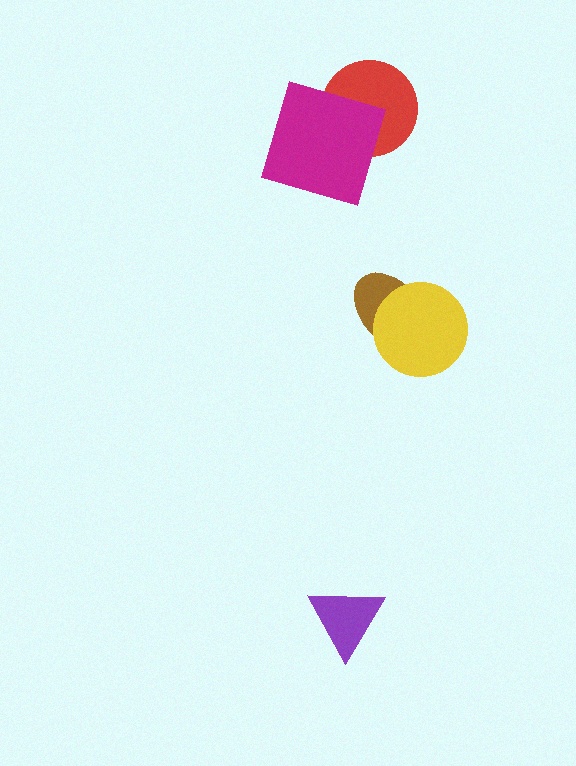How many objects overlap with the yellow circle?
1 object overlaps with the yellow circle.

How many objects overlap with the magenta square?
1 object overlaps with the magenta square.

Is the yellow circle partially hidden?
No, no other shape covers it.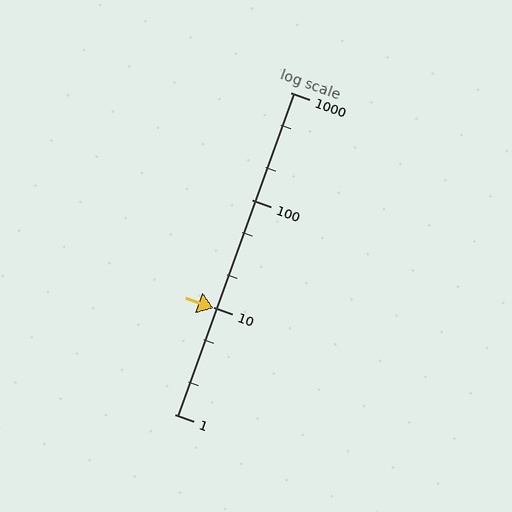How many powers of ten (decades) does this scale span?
The scale spans 3 decades, from 1 to 1000.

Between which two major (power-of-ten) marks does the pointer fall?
The pointer is between 1 and 10.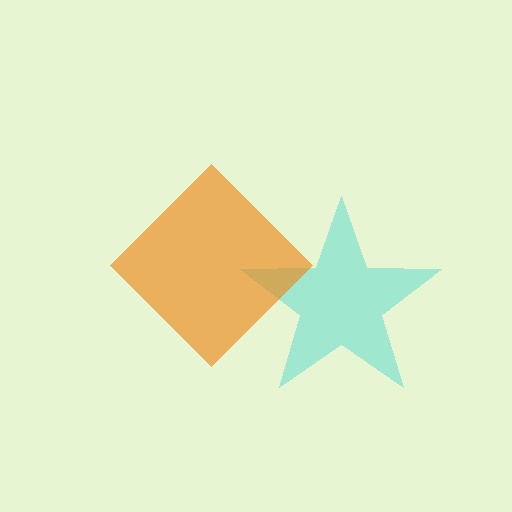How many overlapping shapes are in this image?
There are 2 overlapping shapes in the image.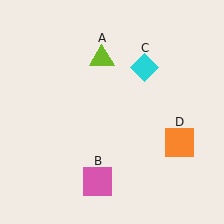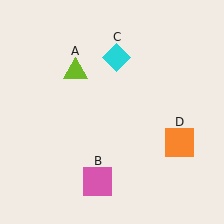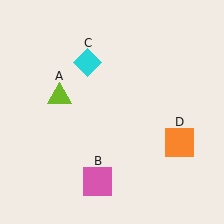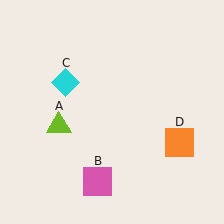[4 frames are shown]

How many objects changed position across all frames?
2 objects changed position: lime triangle (object A), cyan diamond (object C).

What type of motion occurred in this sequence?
The lime triangle (object A), cyan diamond (object C) rotated counterclockwise around the center of the scene.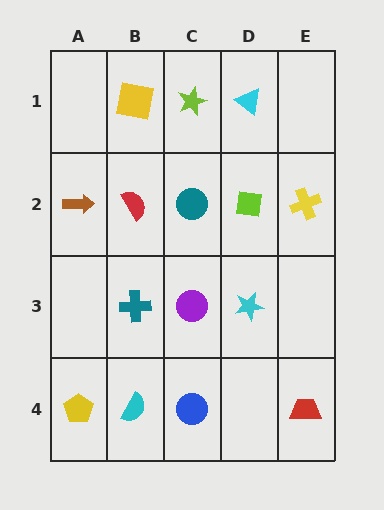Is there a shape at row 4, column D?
No, that cell is empty.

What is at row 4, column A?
A yellow pentagon.